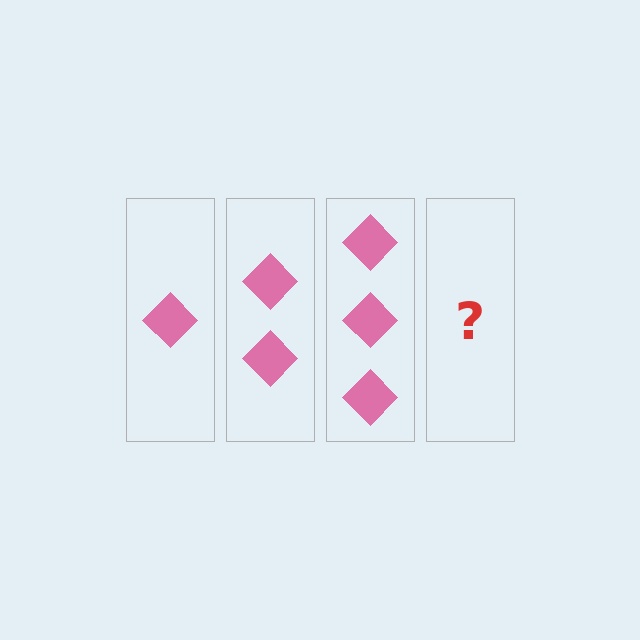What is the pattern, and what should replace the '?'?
The pattern is that each step adds one more diamond. The '?' should be 4 diamonds.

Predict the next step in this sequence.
The next step is 4 diamonds.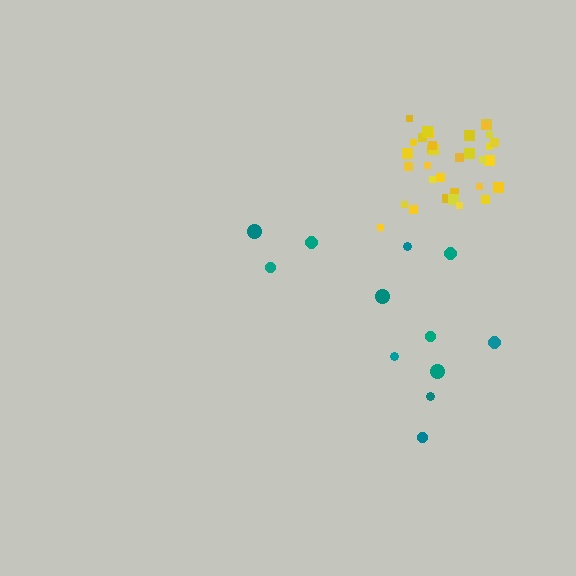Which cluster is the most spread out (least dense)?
Teal.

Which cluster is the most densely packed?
Yellow.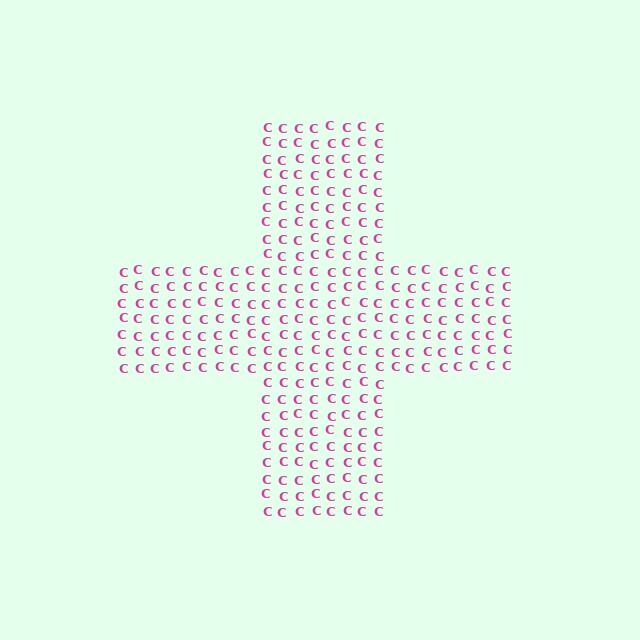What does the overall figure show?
The overall figure shows a cross.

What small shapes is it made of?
It is made of small letter C's.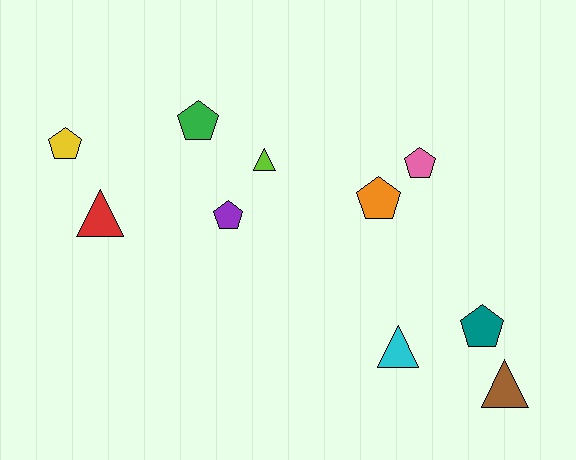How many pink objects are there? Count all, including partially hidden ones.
There is 1 pink object.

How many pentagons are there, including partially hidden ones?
There are 6 pentagons.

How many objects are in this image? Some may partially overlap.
There are 10 objects.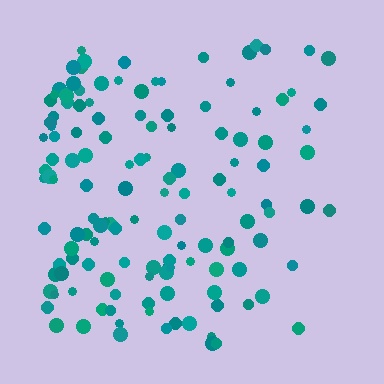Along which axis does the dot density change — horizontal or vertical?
Horizontal.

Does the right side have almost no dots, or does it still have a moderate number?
Still a moderate number, just noticeably fewer than the left.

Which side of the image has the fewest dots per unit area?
The right.